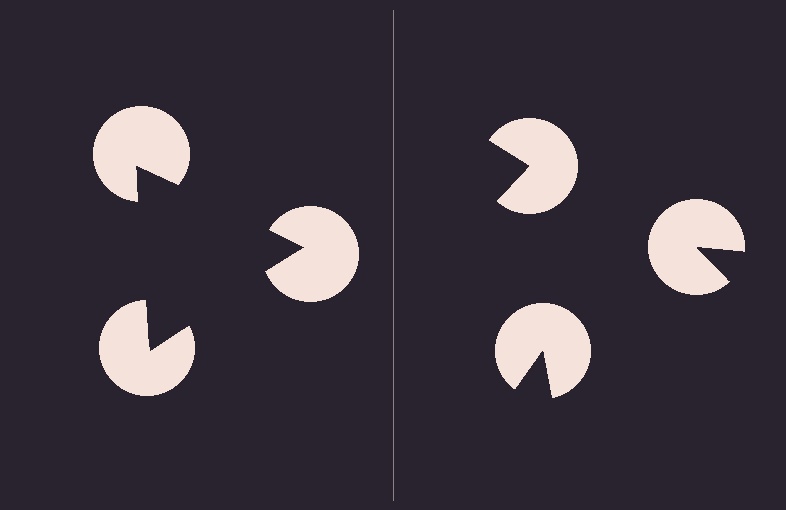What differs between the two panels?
The pac-man discs are positioned identically on both sides; only the wedge orientations differ. On the left they align to a triangle; on the right they are misaligned.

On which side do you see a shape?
An illusory triangle appears on the left side. On the right side the wedge cuts are rotated, so no coherent shape forms.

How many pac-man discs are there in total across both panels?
6 — 3 on each side.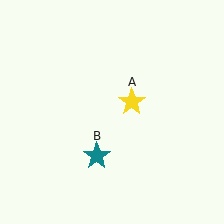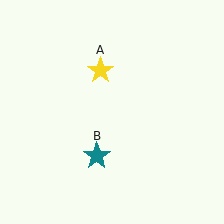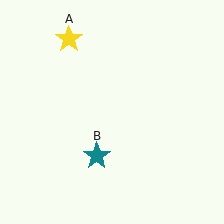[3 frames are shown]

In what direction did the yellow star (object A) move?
The yellow star (object A) moved up and to the left.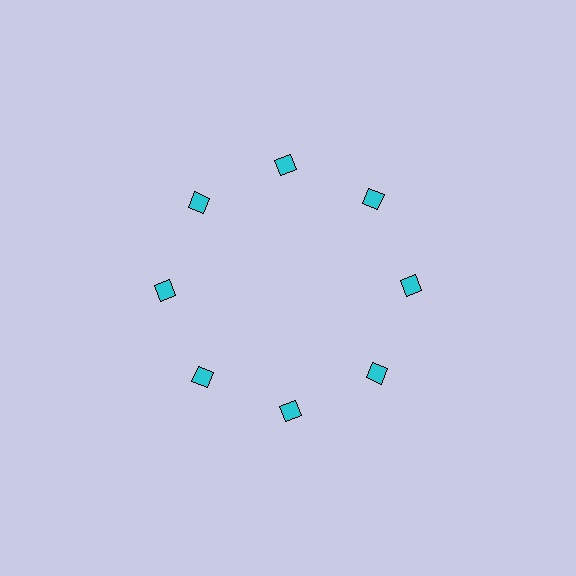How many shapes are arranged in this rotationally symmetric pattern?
There are 8 shapes, arranged in 8 groups of 1.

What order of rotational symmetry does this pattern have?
This pattern has 8-fold rotational symmetry.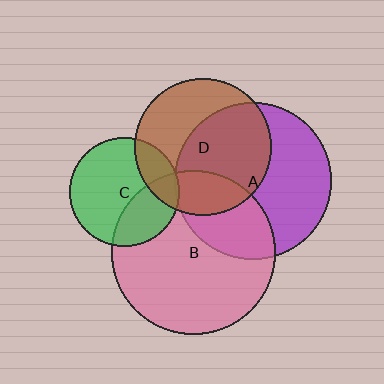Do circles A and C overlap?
Yes.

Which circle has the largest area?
Circle B (pink).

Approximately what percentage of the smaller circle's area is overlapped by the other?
Approximately 5%.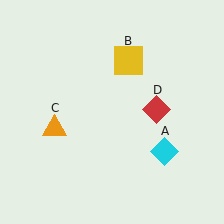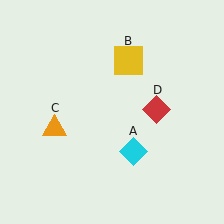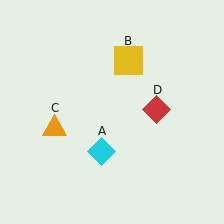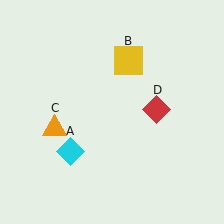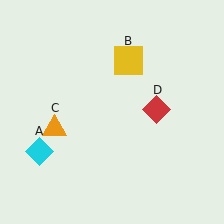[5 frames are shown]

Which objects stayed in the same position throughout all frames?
Yellow square (object B) and orange triangle (object C) and red diamond (object D) remained stationary.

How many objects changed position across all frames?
1 object changed position: cyan diamond (object A).